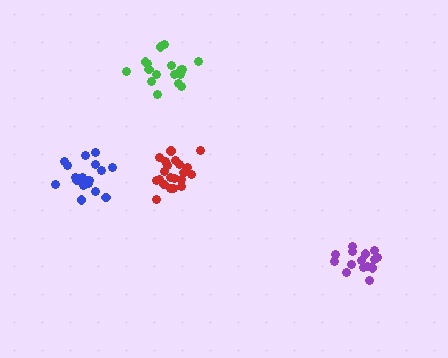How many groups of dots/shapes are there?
There are 4 groups.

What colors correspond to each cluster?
The clusters are colored: purple, blue, red, green.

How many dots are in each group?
Group 1: 15 dots, Group 2: 18 dots, Group 3: 21 dots, Group 4: 19 dots (73 total).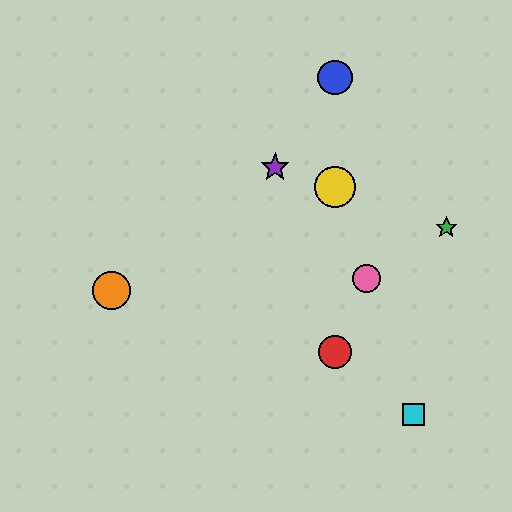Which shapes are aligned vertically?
The red circle, the blue circle, the yellow circle are aligned vertically.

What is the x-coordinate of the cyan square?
The cyan square is at x≈414.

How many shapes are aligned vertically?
3 shapes (the red circle, the blue circle, the yellow circle) are aligned vertically.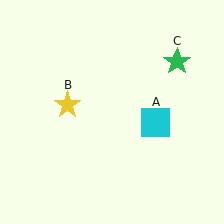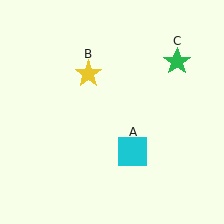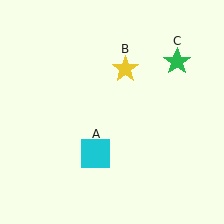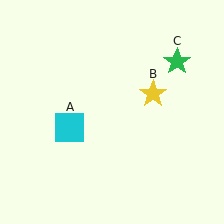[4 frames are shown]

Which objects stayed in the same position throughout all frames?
Green star (object C) remained stationary.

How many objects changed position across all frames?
2 objects changed position: cyan square (object A), yellow star (object B).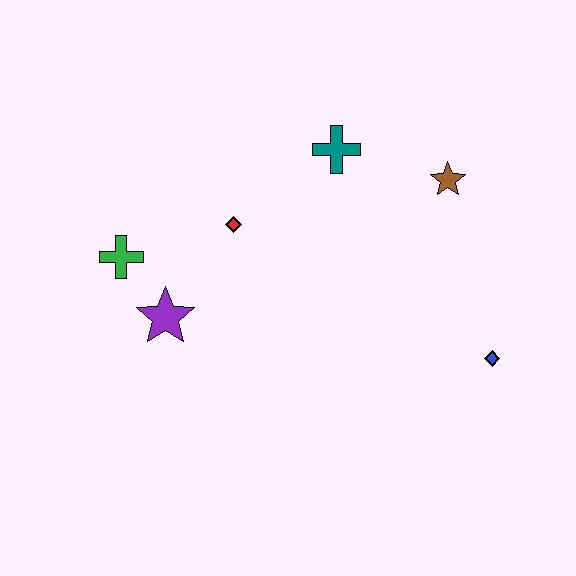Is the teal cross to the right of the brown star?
No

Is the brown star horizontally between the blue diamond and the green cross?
Yes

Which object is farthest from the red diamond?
The blue diamond is farthest from the red diamond.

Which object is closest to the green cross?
The purple star is closest to the green cross.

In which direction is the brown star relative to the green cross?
The brown star is to the right of the green cross.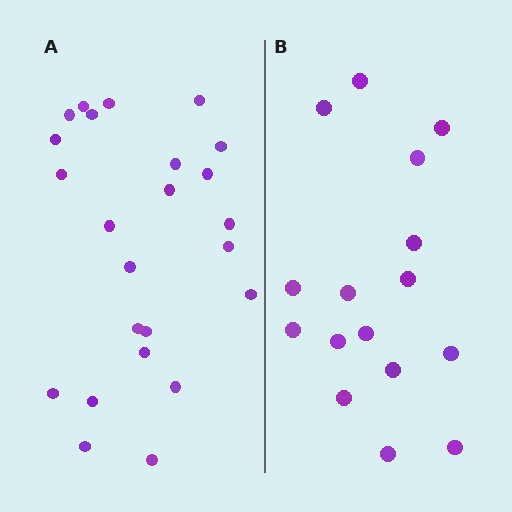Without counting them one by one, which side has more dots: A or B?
Region A (the left region) has more dots.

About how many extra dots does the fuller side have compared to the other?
Region A has roughly 8 or so more dots than region B.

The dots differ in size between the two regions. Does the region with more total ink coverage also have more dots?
No. Region B has more total ink coverage because its dots are larger, but region A actually contains more individual dots. Total area can be misleading — the number of items is what matters here.